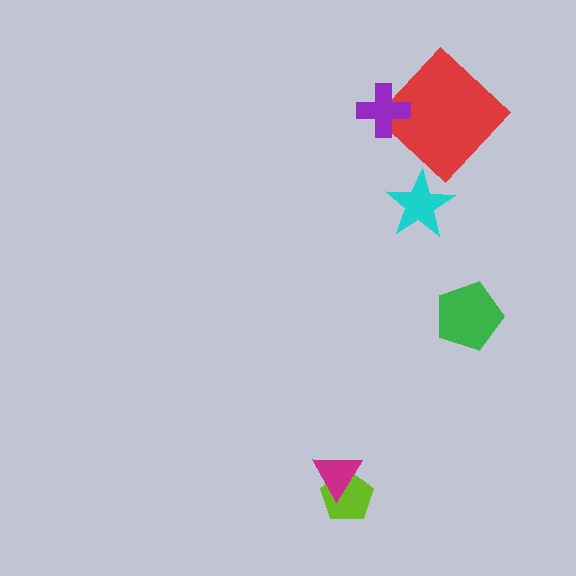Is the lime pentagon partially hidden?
Yes, it is partially covered by another shape.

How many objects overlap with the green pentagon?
0 objects overlap with the green pentagon.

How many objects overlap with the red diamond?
1 object overlaps with the red diamond.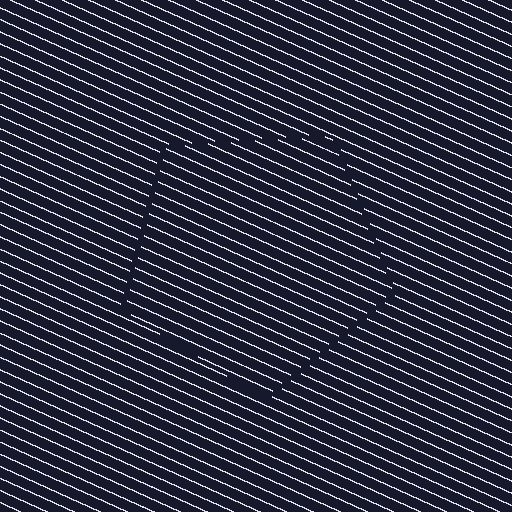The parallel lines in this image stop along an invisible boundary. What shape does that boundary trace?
An illusory pentagon. The interior of the shape contains the same grating, shifted by half a period — the contour is defined by the phase discontinuity where line-ends from the inner and outer gratings abut.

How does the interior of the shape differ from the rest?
The interior of the shape contains the same grating, shifted by half a period — the contour is defined by the phase discontinuity where line-ends from the inner and outer gratings abut.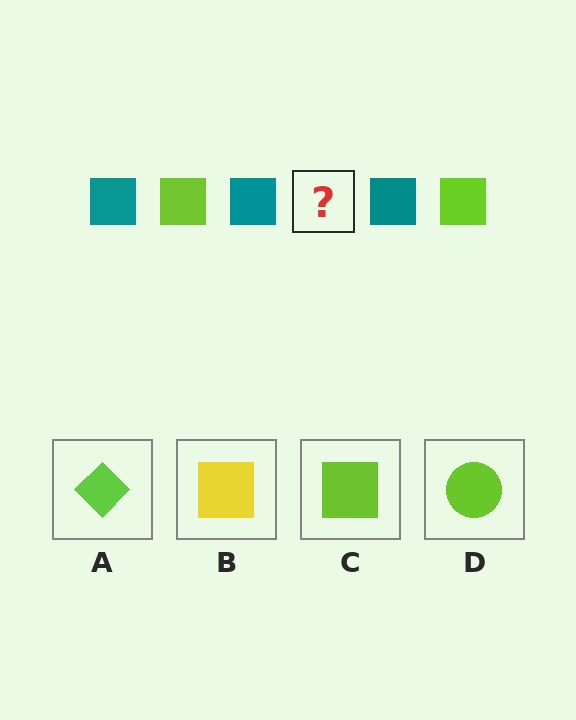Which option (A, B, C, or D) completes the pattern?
C.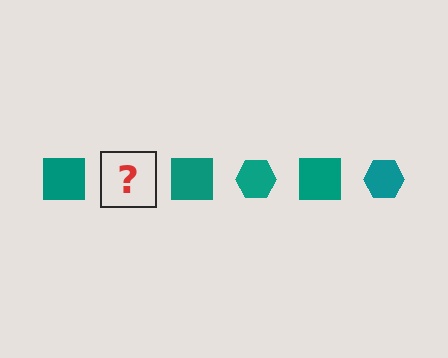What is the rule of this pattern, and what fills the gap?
The rule is that the pattern cycles through square, hexagon shapes in teal. The gap should be filled with a teal hexagon.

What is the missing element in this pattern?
The missing element is a teal hexagon.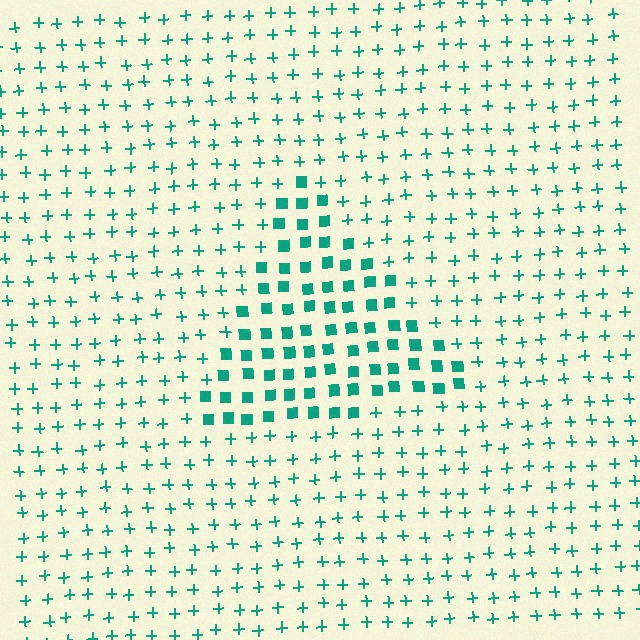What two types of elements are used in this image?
The image uses squares inside the triangle region and plus signs outside it.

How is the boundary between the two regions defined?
The boundary is defined by a change in element shape: squares inside vs. plus signs outside. All elements share the same color and spacing.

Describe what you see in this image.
The image is filled with small teal elements arranged in a uniform grid. A triangle-shaped region contains squares, while the surrounding area contains plus signs. The boundary is defined purely by the change in element shape.